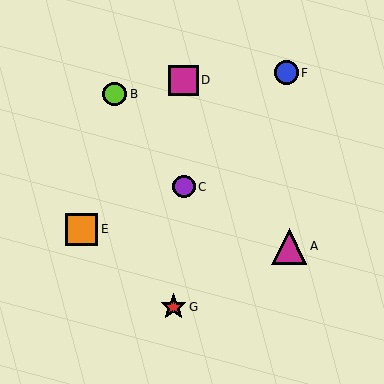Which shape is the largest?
The magenta triangle (labeled A) is the largest.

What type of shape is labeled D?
Shape D is a magenta square.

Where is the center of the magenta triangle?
The center of the magenta triangle is at (289, 246).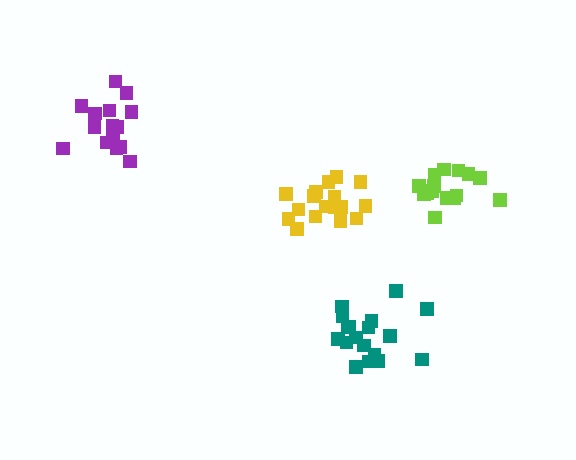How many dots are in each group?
Group 1: 15 dots, Group 2: 16 dots, Group 3: 18 dots, Group 4: 17 dots (66 total).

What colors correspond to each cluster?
The clusters are colored: lime, purple, teal, yellow.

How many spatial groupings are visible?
There are 4 spatial groupings.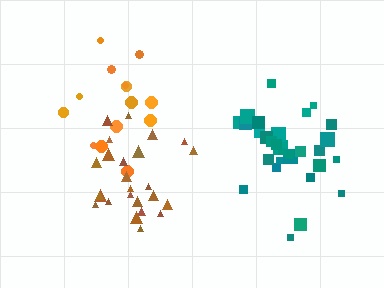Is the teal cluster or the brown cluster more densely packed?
Teal.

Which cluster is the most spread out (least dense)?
Orange.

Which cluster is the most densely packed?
Teal.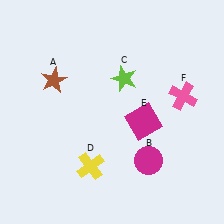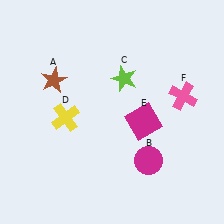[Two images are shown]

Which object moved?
The yellow cross (D) moved up.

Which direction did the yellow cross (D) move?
The yellow cross (D) moved up.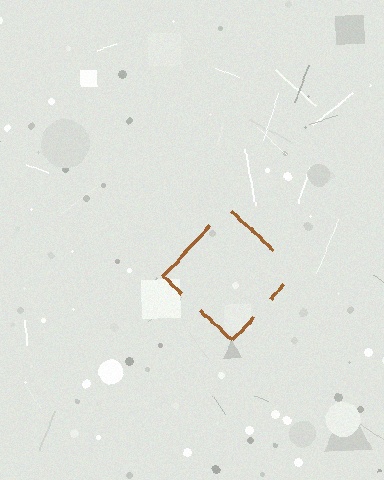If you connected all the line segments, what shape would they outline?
They would outline a diamond.